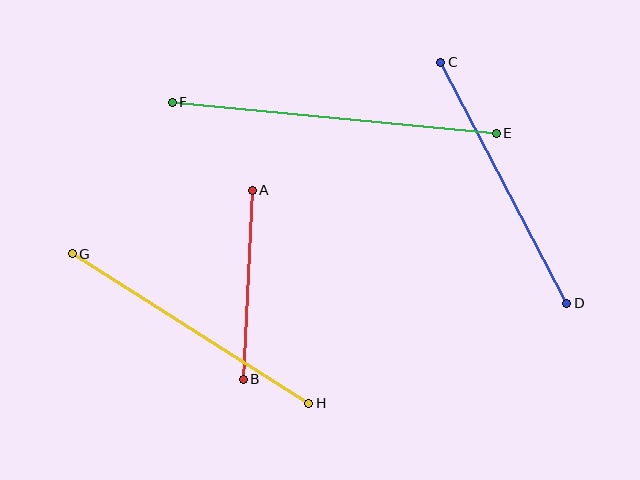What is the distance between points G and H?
The distance is approximately 280 pixels.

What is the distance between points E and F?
The distance is approximately 325 pixels.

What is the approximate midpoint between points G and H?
The midpoint is at approximately (190, 329) pixels.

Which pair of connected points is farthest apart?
Points E and F are farthest apart.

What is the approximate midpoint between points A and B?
The midpoint is at approximately (248, 285) pixels.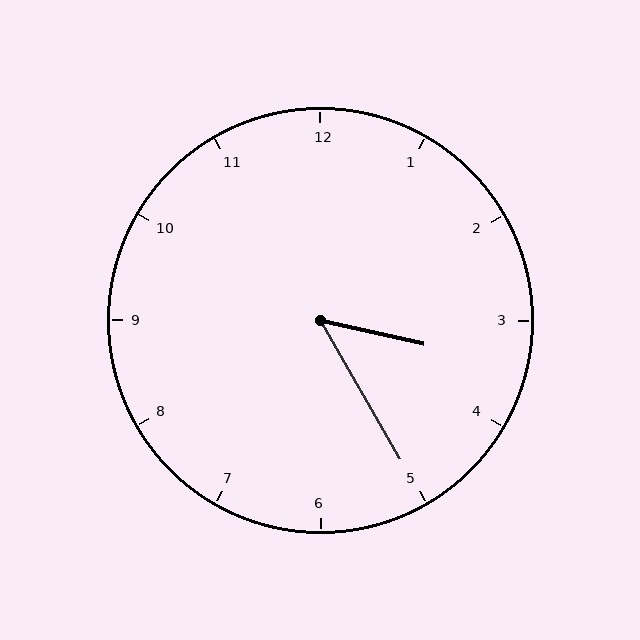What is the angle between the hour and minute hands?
Approximately 48 degrees.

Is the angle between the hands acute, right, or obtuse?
It is acute.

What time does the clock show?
3:25.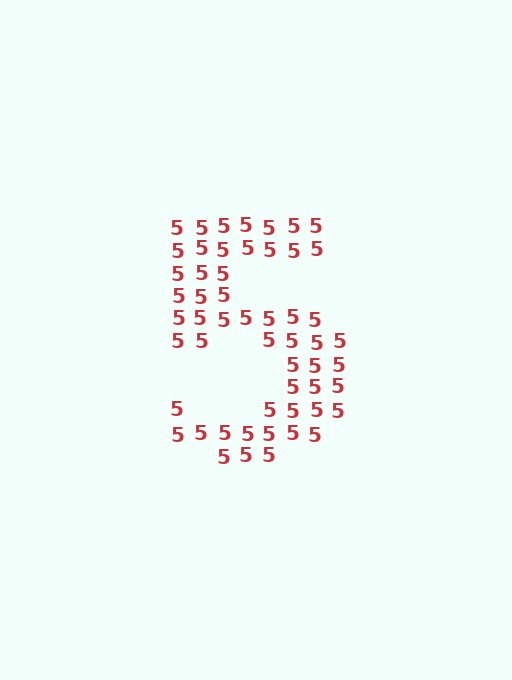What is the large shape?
The large shape is the digit 5.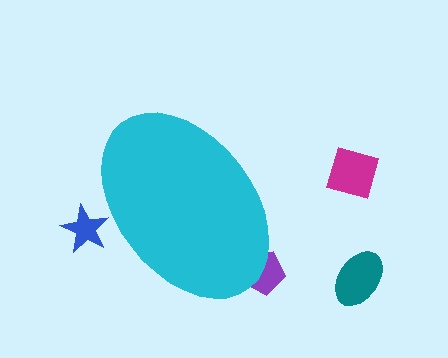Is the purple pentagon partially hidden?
Yes, the purple pentagon is partially hidden behind the cyan ellipse.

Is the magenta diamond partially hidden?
No, the magenta diamond is fully visible.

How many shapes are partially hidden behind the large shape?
2 shapes are partially hidden.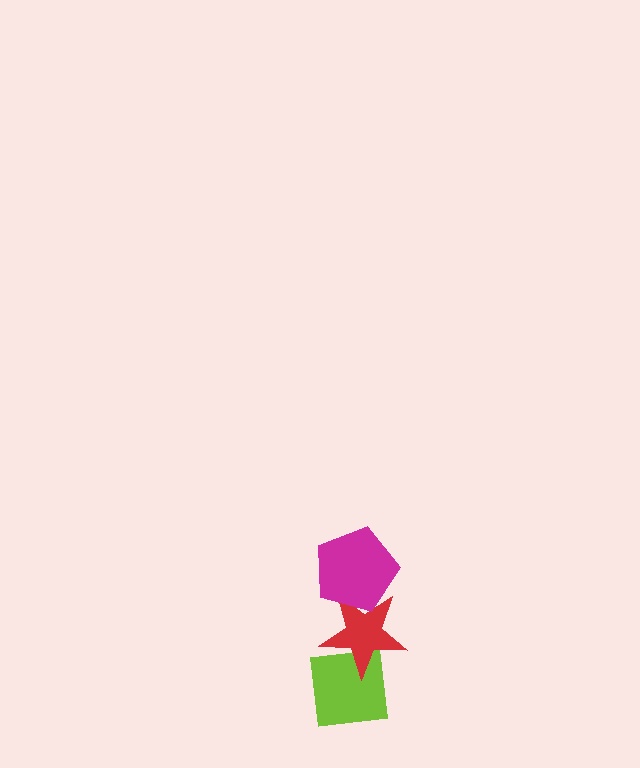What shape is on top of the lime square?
The red star is on top of the lime square.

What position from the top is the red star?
The red star is 2nd from the top.